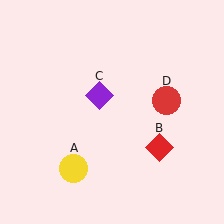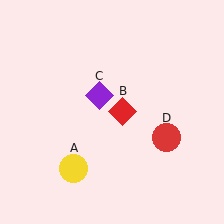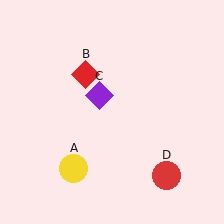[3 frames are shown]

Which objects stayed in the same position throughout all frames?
Yellow circle (object A) and purple diamond (object C) remained stationary.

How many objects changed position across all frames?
2 objects changed position: red diamond (object B), red circle (object D).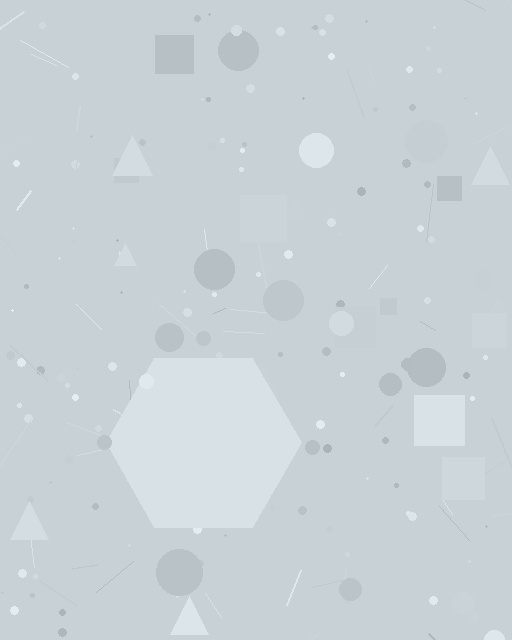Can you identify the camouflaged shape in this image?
The camouflaged shape is a hexagon.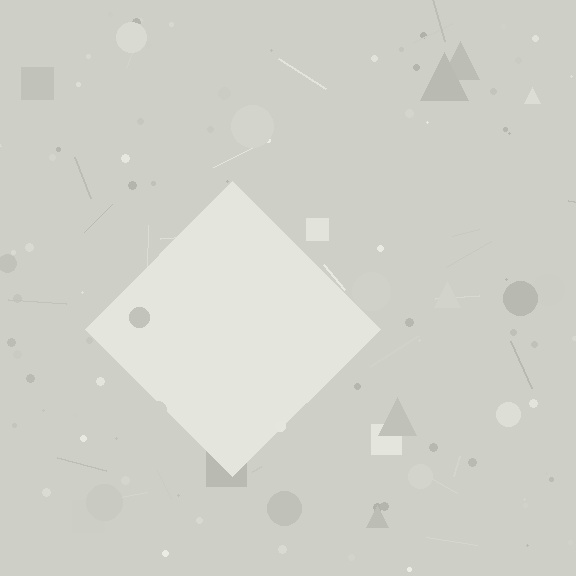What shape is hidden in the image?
A diamond is hidden in the image.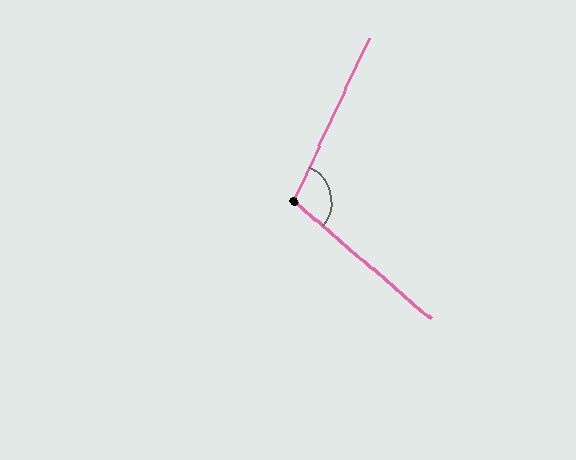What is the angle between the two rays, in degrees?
Approximately 106 degrees.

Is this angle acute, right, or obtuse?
It is obtuse.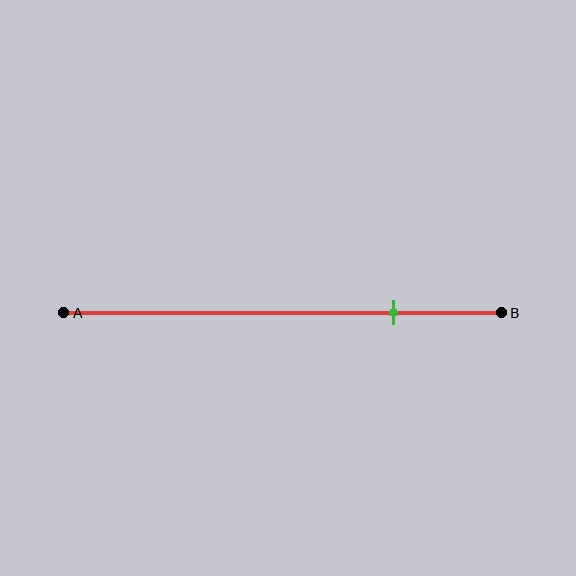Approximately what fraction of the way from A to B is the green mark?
The green mark is approximately 75% of the way from A to B.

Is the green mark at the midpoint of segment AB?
No, the mark is at about 75% from A, not at the 50% midpoint.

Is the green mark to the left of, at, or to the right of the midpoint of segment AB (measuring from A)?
The green mark is to the right of the midpoint of segment AB.